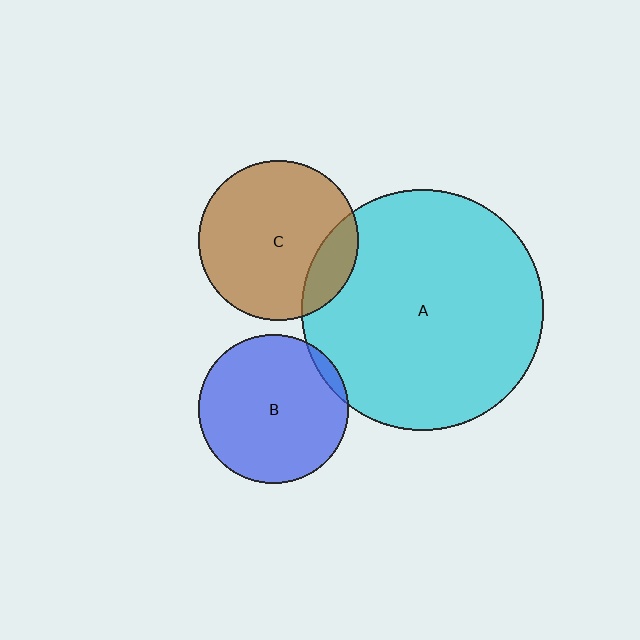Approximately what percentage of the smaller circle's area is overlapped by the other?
Approximately 15%.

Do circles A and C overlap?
Yes.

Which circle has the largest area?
Circle A (cyan).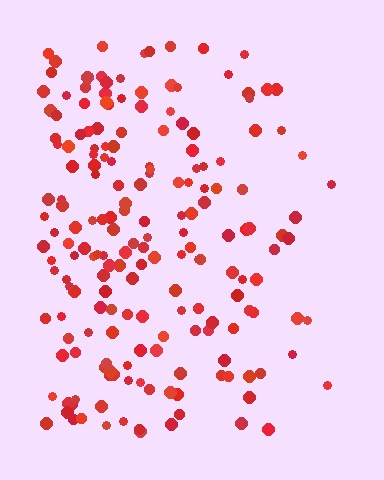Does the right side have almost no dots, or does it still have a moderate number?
Still a moderate number, just noticeably fewer than the left.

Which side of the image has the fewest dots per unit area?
The right.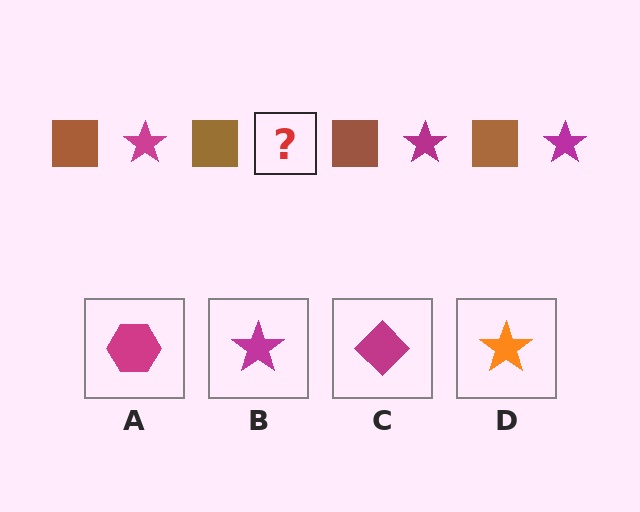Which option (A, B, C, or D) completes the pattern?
B.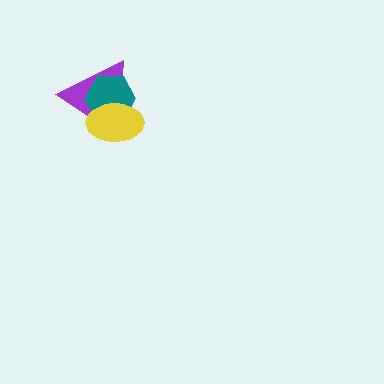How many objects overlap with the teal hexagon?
2 objects overlap with the teal hexagon.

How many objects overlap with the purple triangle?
2 objects overlap with the purple triangle.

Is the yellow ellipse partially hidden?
No, no other shape covers it.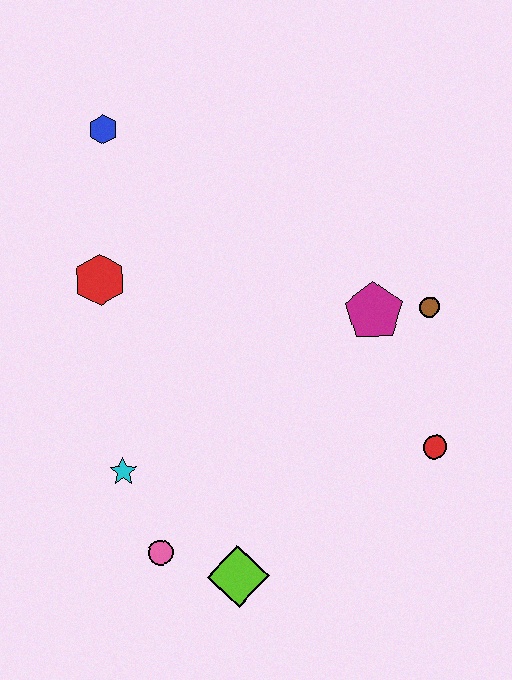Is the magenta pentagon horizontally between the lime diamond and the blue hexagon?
No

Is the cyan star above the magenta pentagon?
No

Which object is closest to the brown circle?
The magenta pentagon is closest to the brown circle.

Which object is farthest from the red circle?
The blue hexagon is farthest from the red circle.